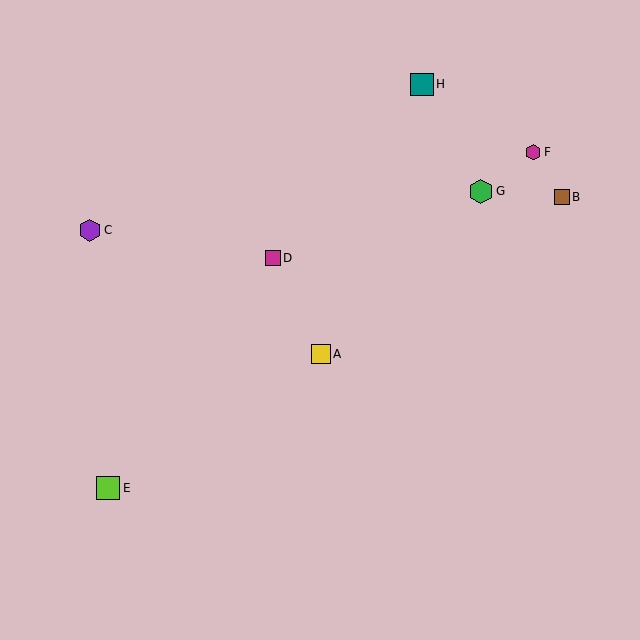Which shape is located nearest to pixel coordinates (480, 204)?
The green hexagon (labeled G) at (481, 191) is nearest to that location.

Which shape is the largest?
The green hexagon (labeled G) is the largest.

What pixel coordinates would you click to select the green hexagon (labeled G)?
Click at (481, 191) to select the green hexagon G.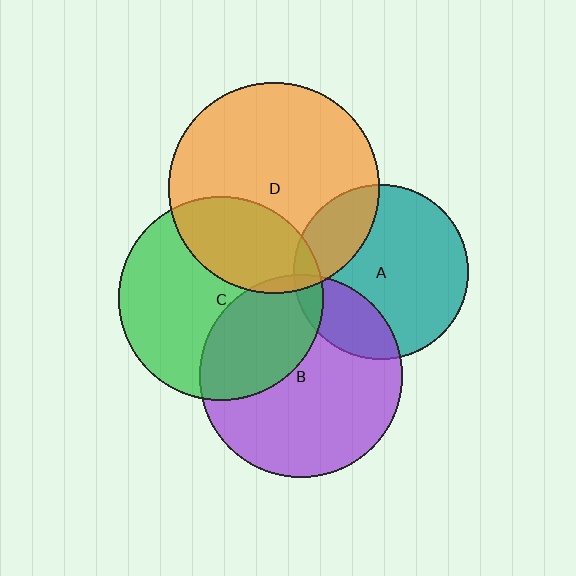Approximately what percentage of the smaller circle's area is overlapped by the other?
Approximately 20%.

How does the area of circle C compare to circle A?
Approximately 1.4 times.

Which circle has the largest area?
Circle D (orange).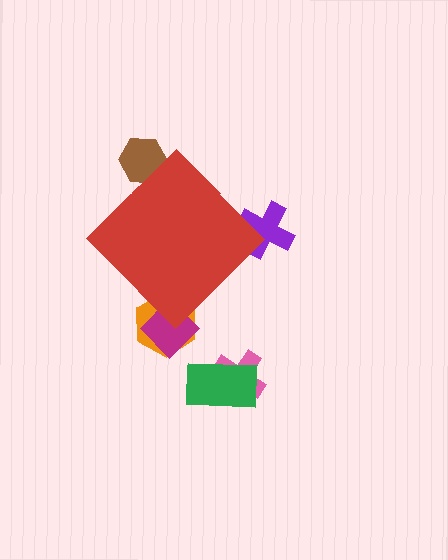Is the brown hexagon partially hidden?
Yes, the brown hexagon is partially hidden behind the red diamond.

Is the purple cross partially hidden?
Yes, the purple cross is partially hidden behind the red diamond.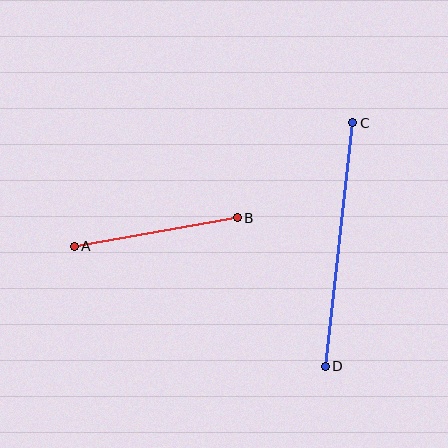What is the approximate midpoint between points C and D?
The midpoint is at approximately (339, 245) pixels.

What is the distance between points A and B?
The distance is approximately 166 pixels.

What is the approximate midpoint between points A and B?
The midpoint is at approximately (156, 232) pixels.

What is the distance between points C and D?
The distance is approximately 245 pixels.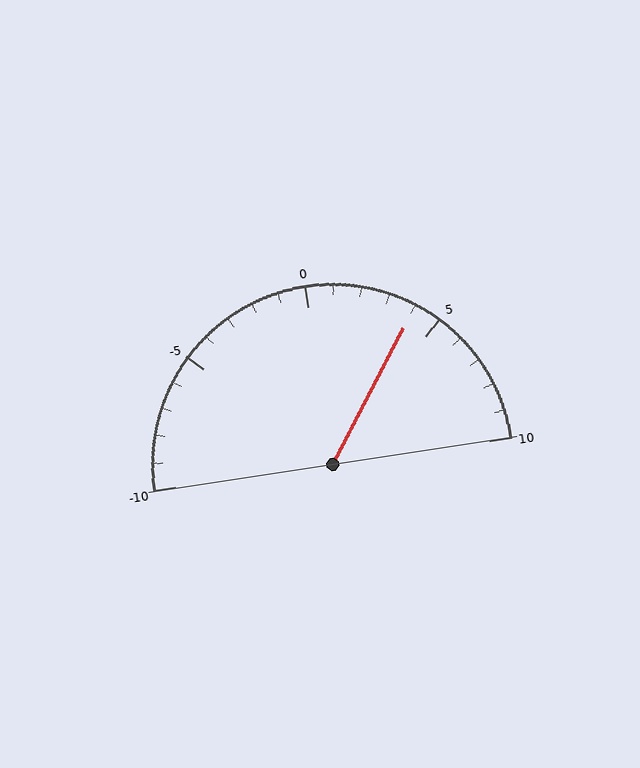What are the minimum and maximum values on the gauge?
The gauge ranges from -10 to 10.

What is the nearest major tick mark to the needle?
The nearest major tick mark is 5.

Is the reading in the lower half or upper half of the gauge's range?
The reading is in the upper half of the range (-10 to 10).